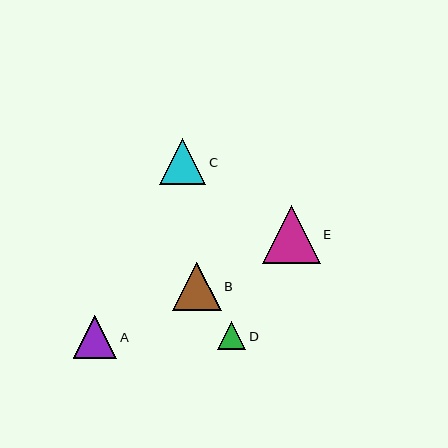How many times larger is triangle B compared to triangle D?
Triangle B is approximately 1.8 times the size of triangle D.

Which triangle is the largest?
Triangle E is the largest with a size of approximately 58 pixels.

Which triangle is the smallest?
Triangle D is the smallest with a size of approximately 28 pixels.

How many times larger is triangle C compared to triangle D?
Triangle C is approximately 1.7 times the size of triangle D.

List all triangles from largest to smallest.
From largest to smallest: E, B, C, A, D.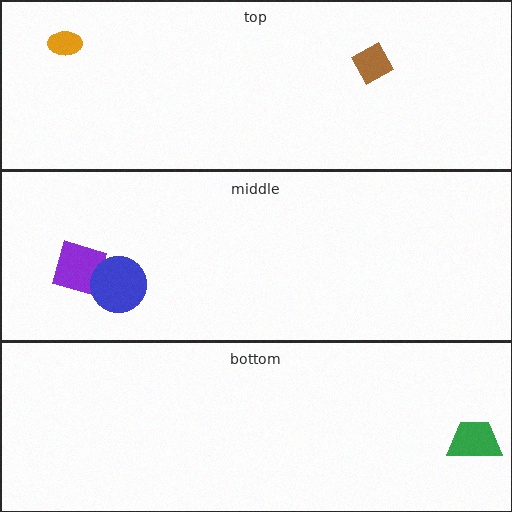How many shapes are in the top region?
2.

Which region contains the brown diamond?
The top region.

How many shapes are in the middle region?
2.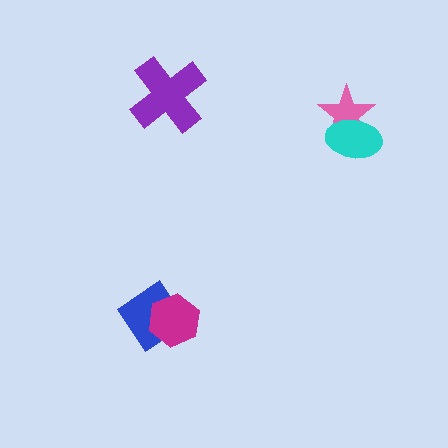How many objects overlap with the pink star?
1 object overlaps with the pink star.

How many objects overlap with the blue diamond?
1 object overlaps with the blue diamond.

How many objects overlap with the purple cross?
0 objects overlap with the purple cross.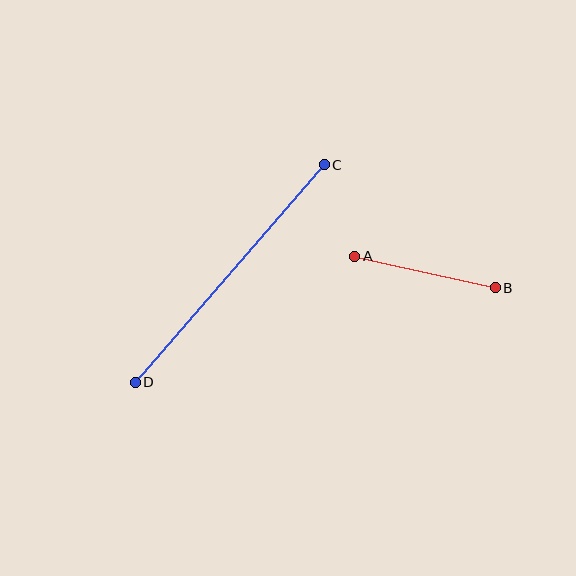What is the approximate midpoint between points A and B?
The midpoint is at approximately (425, 272) pixels.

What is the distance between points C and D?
The distance is approximately 288 pixels.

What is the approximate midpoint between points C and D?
The midpoint is at approximately (230, 274) pixels.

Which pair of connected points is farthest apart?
Points C and D are farthest apart.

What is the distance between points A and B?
The distance is approximately 144 pixels.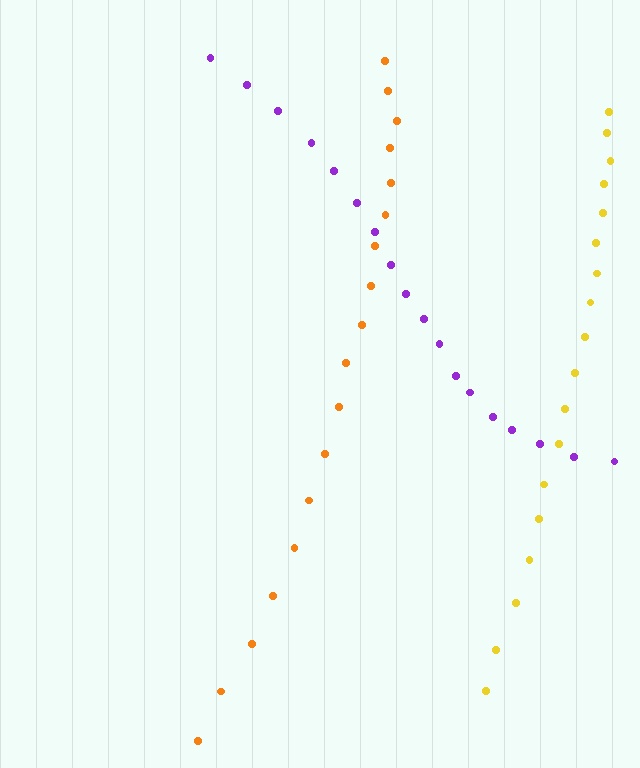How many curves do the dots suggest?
There are 3 distinct paths.